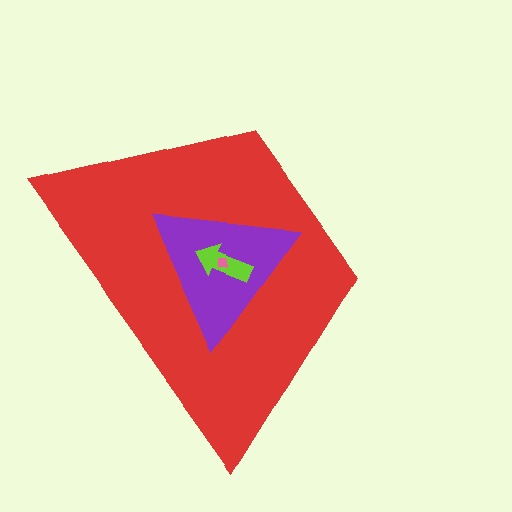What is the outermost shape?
The red trapezoid.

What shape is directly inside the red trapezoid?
The purple triangle.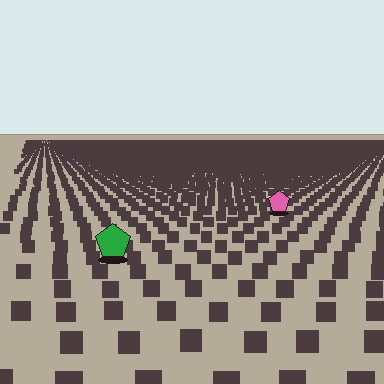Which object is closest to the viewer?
The green pentagon is closest. The texture marks near it are larger and more spread out.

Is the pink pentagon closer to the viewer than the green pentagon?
No. The green pentagon is closer — you can tell from the texture gradient: the ground texture is coarser near it.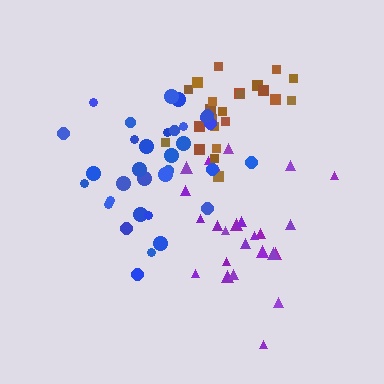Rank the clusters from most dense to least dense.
brown, blue, purple.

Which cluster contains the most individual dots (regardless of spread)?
Blue (33).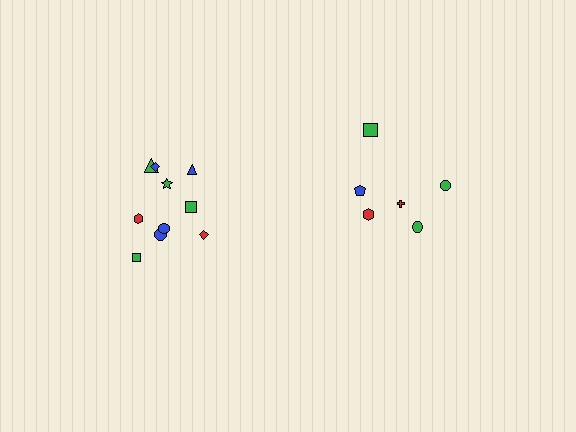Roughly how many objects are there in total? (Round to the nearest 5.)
Roughly 15 objects in total.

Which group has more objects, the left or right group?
The left group.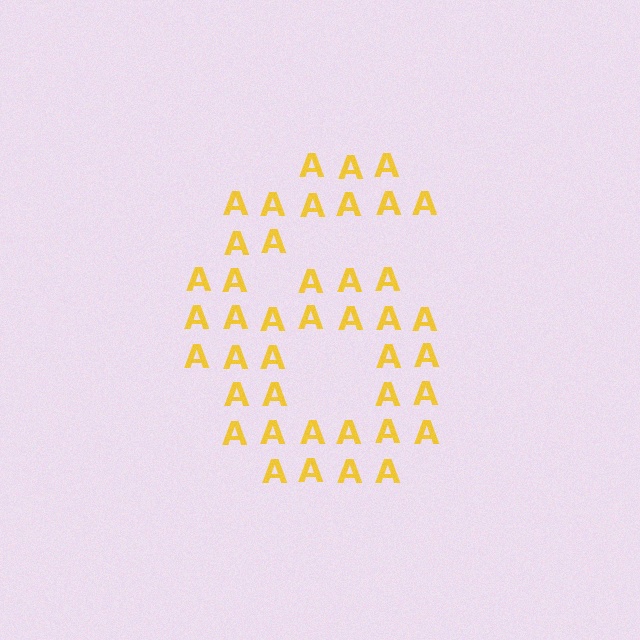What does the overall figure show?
The overall figure shows the digit 6.